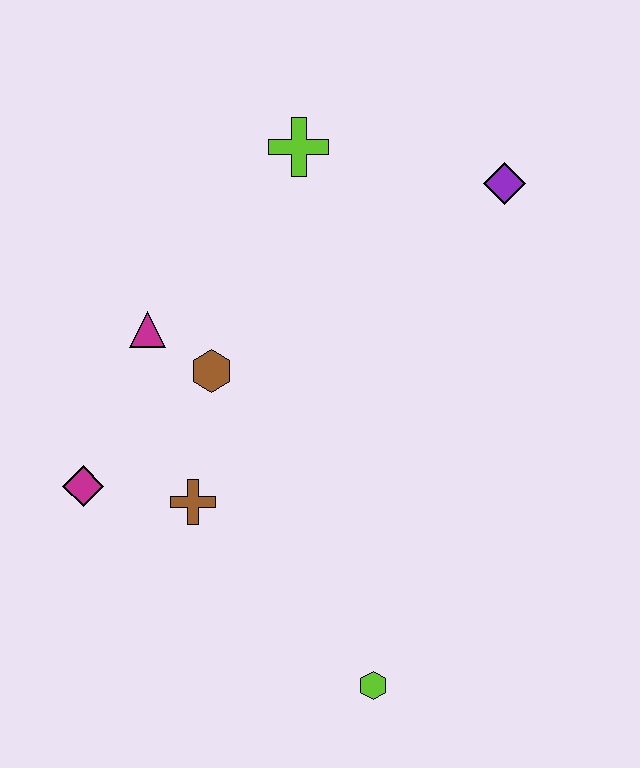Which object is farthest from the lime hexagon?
The lime cross is farthest from the lime hexagon.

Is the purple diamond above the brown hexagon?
Yes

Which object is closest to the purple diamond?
The lime cross is closest to the purple diamond.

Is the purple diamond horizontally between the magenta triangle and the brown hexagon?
No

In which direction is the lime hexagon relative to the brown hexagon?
The lime hexagon is below the brown hexagon.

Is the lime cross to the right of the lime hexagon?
No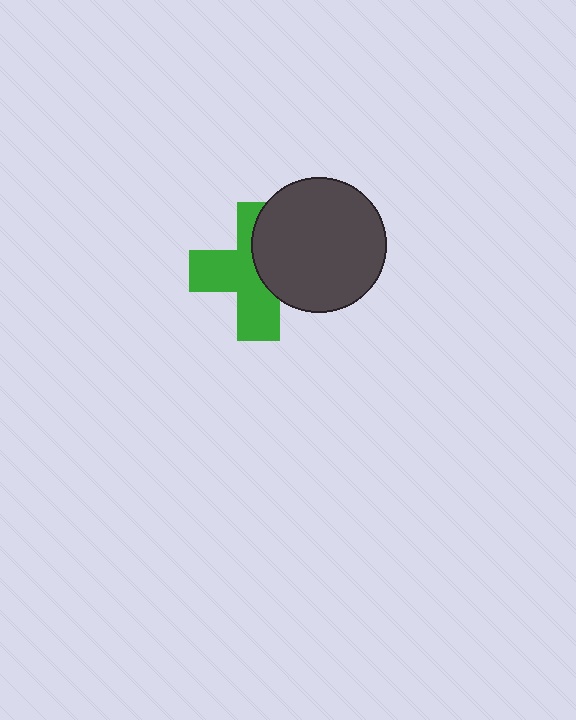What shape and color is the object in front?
The object in front is a dark gray circle.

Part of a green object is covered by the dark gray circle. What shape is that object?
It is a cross.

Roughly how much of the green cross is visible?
About half of it is visible (roughly 58%).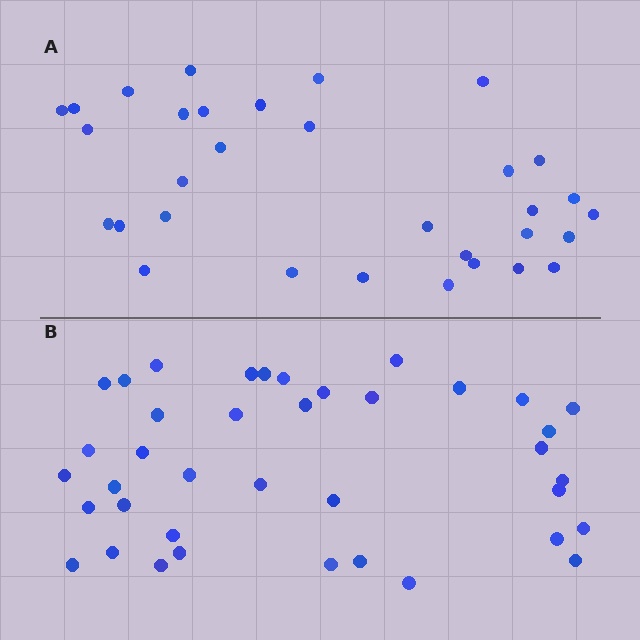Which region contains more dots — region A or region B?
Region B (the bottom region) has more dots.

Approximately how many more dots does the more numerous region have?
Region B has roughly 8 or so more dots than region A.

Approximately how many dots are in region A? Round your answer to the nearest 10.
About 30 dots. (The exact count is 32, which rounds to 30.)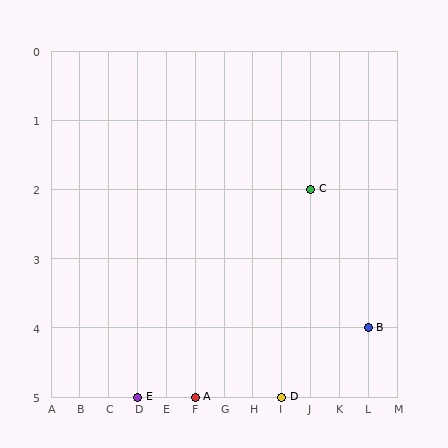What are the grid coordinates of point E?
Point E is at grid coordinates (D, 5).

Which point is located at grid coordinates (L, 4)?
Point B is at (L, 4).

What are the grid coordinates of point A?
Point A is at grid coordinates (F, 5).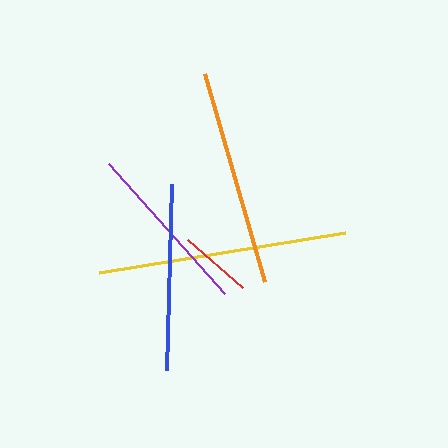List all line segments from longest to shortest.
From longest to shortest: yellow, orange, blue, purple, red.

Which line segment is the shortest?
The red line is the shortest at approximately 73 pixels.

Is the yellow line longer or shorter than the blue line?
The yellow line is longer than the blue line.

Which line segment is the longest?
The yellow line is the longest at approximately 249 pixels.